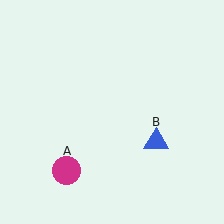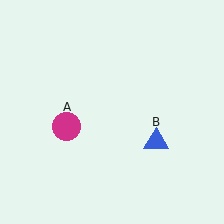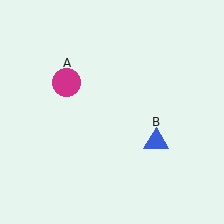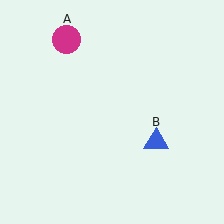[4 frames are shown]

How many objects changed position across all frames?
1 object changed position: magenta circle (object A).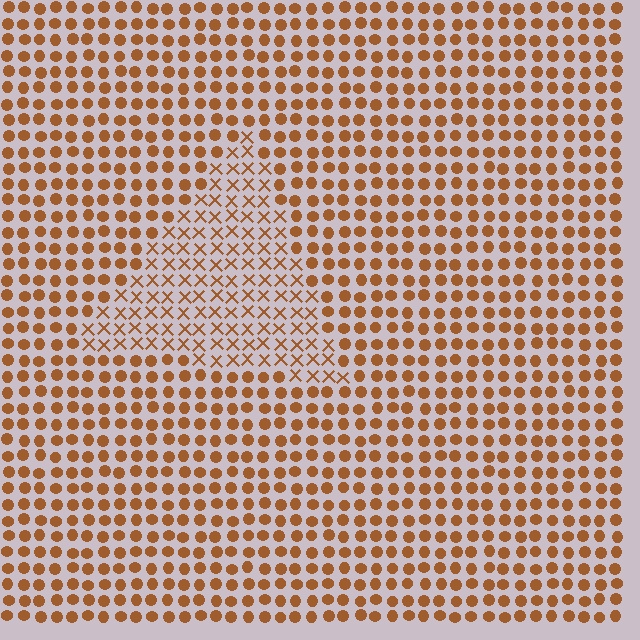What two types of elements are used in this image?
The image uses X marks inside the triangle region and circles outside it.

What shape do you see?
I see a triangle.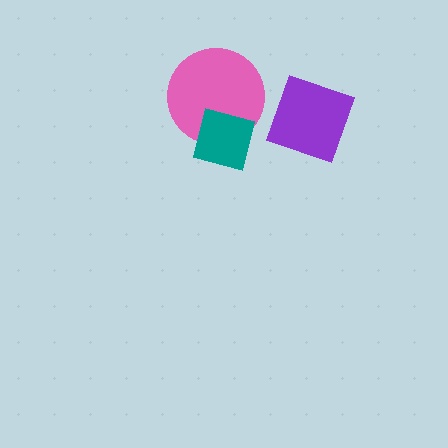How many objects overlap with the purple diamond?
0 objects overlap with the purple diamond.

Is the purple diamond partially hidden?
No, no other shape covers it.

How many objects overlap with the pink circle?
1 object overlaps with the pink circle.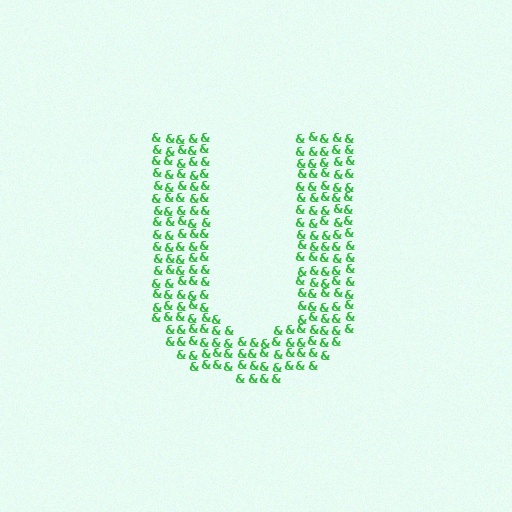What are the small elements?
The small elements are ampersands.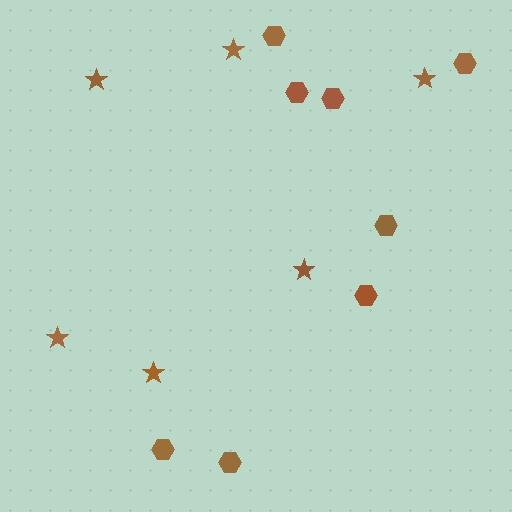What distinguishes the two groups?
There are 2 groups: one group of stars (6) and one group of hexagons (8).